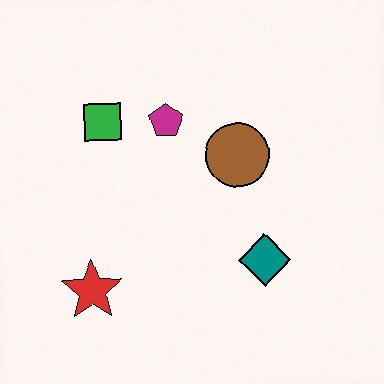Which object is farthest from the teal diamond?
The green square is farthest from the teal diamond.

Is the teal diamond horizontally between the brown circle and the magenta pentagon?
No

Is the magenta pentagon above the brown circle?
Yes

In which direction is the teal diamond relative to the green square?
The teal diamond is to the right of the green square.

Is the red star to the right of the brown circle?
No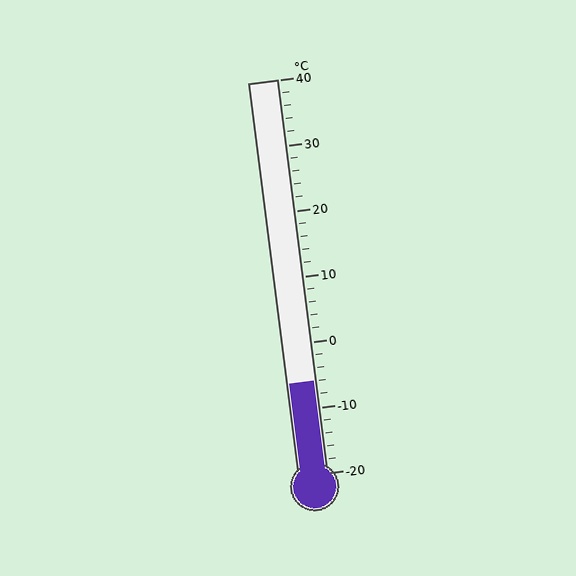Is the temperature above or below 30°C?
The temperature is below 30°C.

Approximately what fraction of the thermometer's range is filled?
The thermometer is filled to approximately 25% of its range.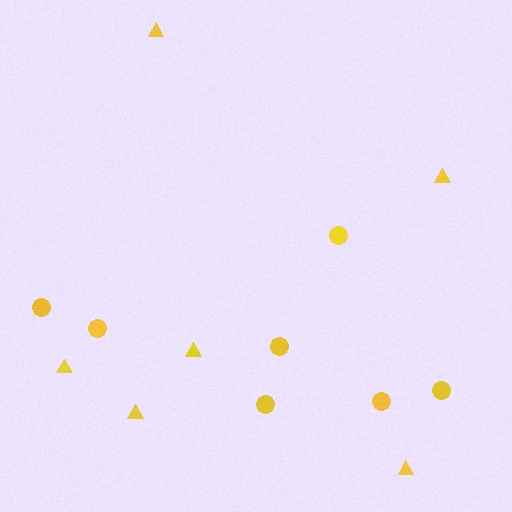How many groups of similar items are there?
There are 2 groups: one group of circles (7) and one group of triangles (6).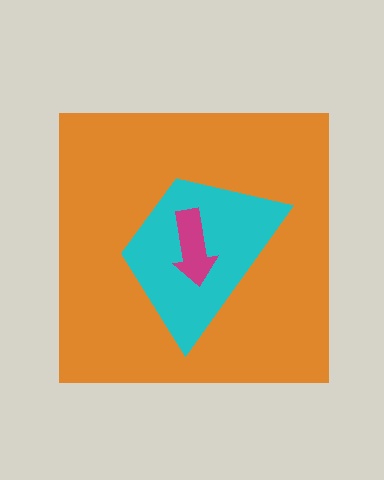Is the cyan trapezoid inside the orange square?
Yes.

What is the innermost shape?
The magenta arrow.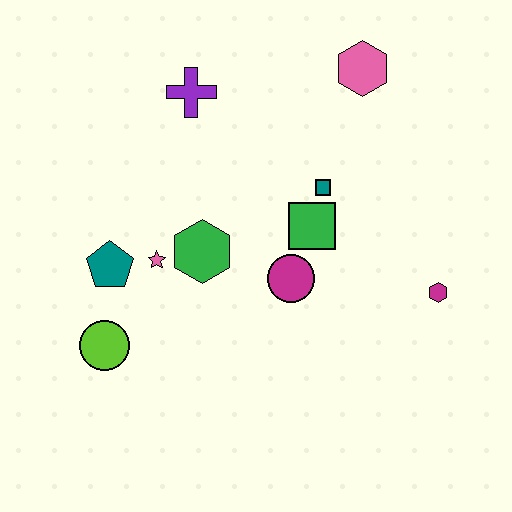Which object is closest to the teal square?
The green square is closest to the teal square.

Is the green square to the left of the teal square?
Yes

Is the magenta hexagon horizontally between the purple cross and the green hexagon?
No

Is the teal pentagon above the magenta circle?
Yes